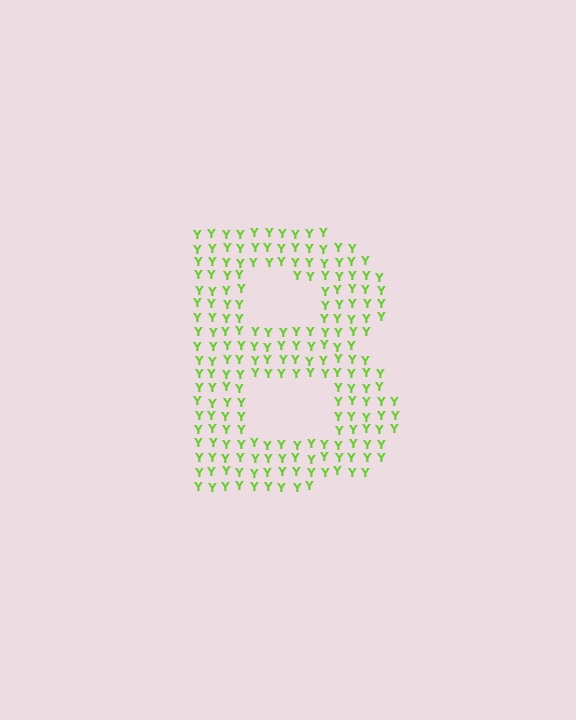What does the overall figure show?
The overall figure shows the letter B.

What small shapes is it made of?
It is made of small letter Y's.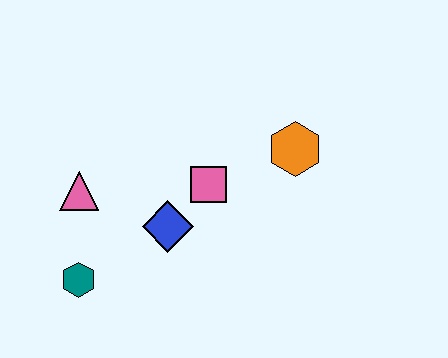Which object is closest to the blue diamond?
The pink square is closest to the blue diamond.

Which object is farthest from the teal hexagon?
The orange hexagon is farthest from the teal hexagon.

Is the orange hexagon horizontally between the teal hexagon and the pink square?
No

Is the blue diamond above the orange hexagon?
No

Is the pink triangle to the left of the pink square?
Yes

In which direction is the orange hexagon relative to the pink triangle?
The orange hexagon is to the right of the pink triangle.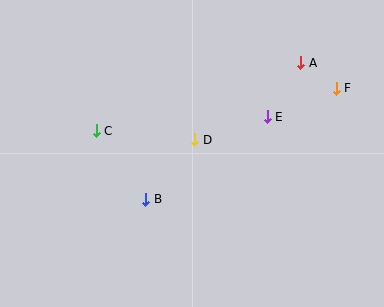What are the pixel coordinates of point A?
Point A is at (301, 63).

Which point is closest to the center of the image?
Point D at (195, 140) is closest to the center.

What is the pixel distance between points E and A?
The distance between E and A is 64 pixels.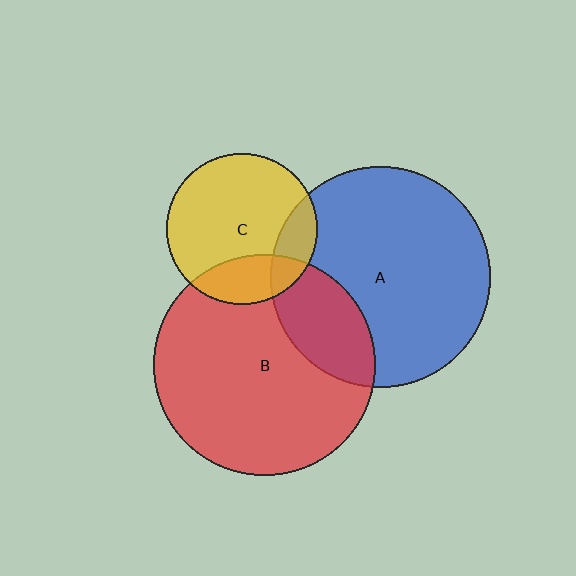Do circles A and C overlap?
Yes.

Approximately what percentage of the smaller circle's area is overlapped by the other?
Approximately 15%.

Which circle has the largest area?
Circle B (red).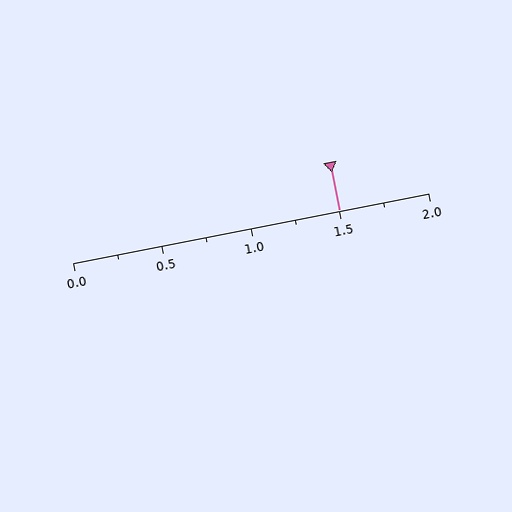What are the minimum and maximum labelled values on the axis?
The axis runs from 0.0 to 2.0.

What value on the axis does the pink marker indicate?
The marker indicates approximately 1.5.